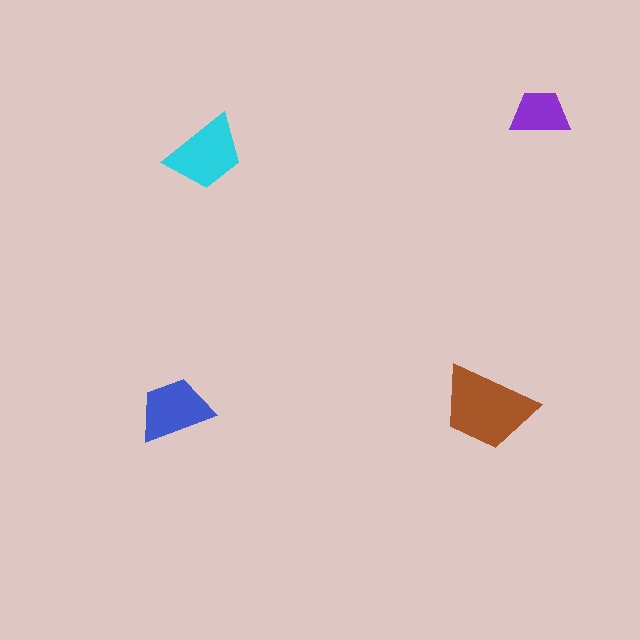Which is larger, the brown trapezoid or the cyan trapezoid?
The brown one.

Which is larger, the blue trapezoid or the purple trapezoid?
The blue one.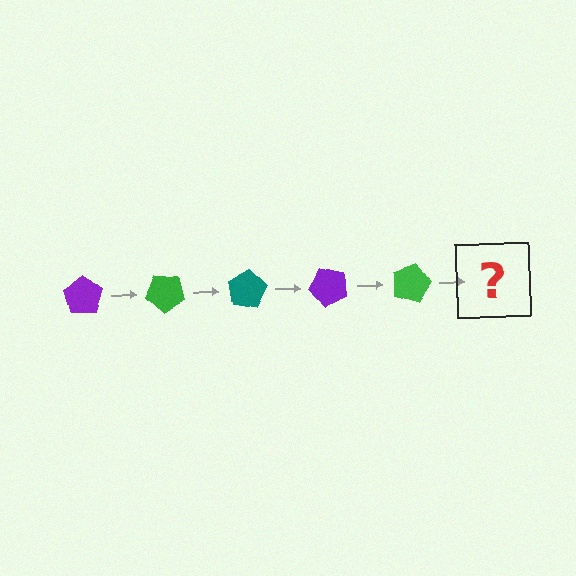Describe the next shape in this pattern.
It should be a teal pentagon, rotated 200 degrees from the start.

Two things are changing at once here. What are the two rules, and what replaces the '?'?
The two rules are that it rotates 40 degrees each step and the color cycles through purple, green, and teal. The '?' should be a teal pentagon, rotated 200 degrees from the start.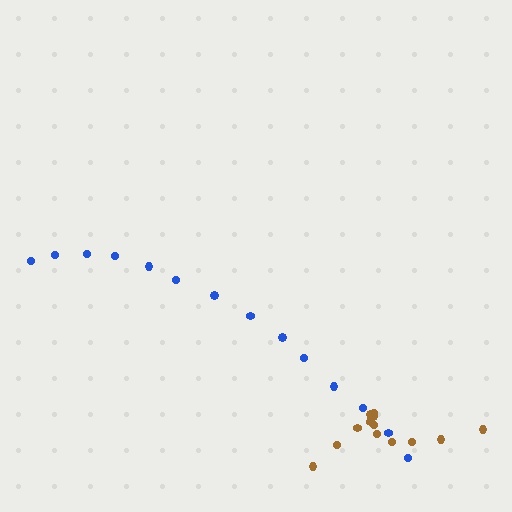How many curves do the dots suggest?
There are 2 distinct paths.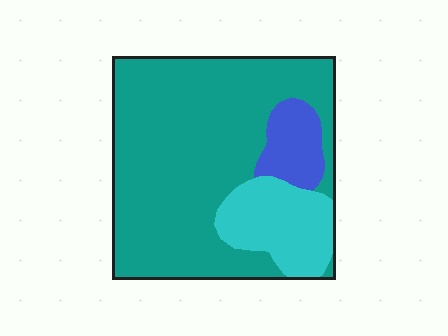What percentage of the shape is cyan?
Cyan takes up between a sixth and a third of the shape.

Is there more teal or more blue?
Teal.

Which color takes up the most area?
Teal, at roughly 75%.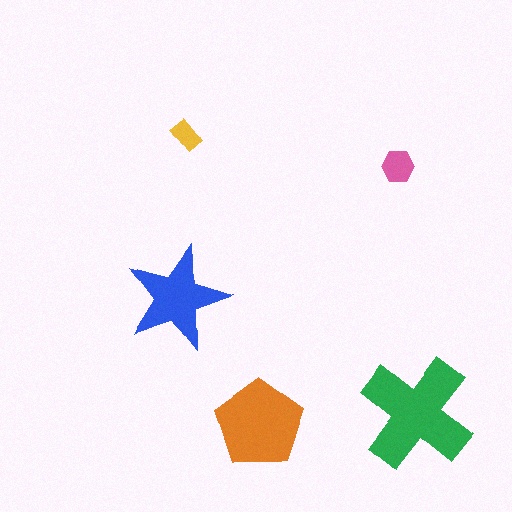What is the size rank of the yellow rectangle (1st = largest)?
5th.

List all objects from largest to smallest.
The green cross, the orange pentagon, the blue star, the pink hexagon, the yellow rectangle.